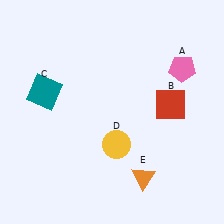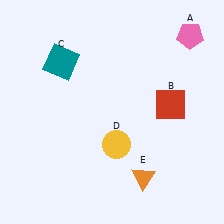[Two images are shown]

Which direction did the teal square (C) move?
The teal square (C) moved up.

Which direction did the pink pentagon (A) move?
The pink pentagon (A) moved up.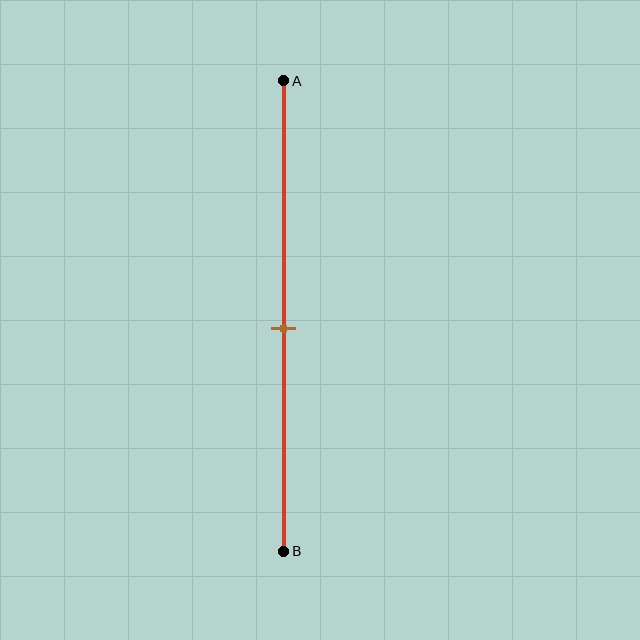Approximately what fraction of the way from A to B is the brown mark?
The brown mark is approximately 55% of the way from A to B.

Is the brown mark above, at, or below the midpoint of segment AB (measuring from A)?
The brown mark is approximately at the midpoint of segment AB.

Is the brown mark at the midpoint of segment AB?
Yes, the mark is approximately at the midpoint.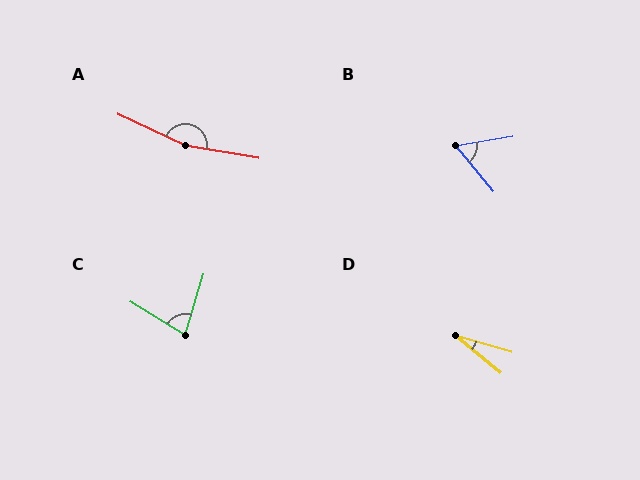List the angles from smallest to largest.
D (24°), B (60°), C (75°), A (164°).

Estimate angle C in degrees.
Approximately 75 degrees.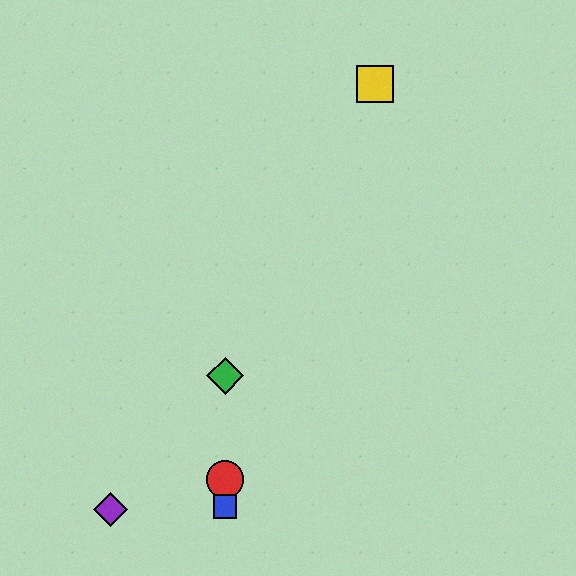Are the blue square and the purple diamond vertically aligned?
No, the blue square is at x≈225 and the purple diamond is at x≈111.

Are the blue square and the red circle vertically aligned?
Yes, both are at x≈225.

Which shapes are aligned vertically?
The red circle, the blue square, the green diamond are aligned vertically.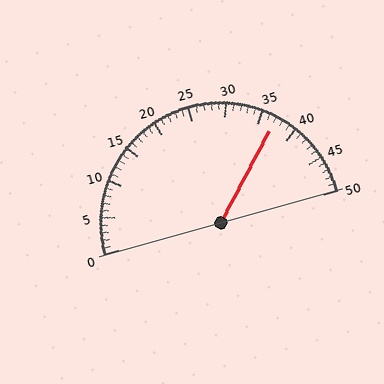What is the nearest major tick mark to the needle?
The nearest major tick mark is 35.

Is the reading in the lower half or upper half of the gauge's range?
The reading is in the upper half of the range (0 to 50).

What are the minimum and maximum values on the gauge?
The gauge ranges from 0 to 50.